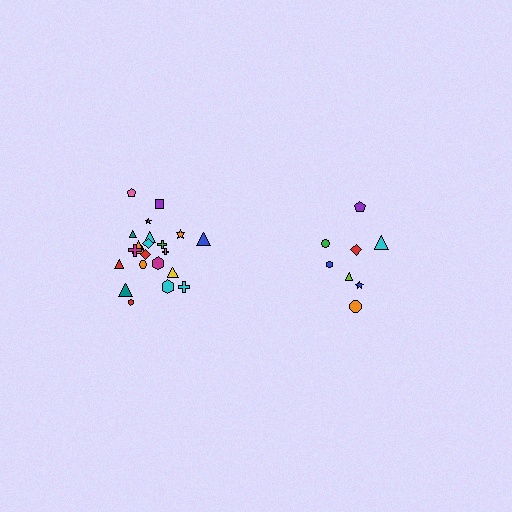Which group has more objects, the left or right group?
The left group.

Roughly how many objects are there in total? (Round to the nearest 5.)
Roughly 30 objects in total.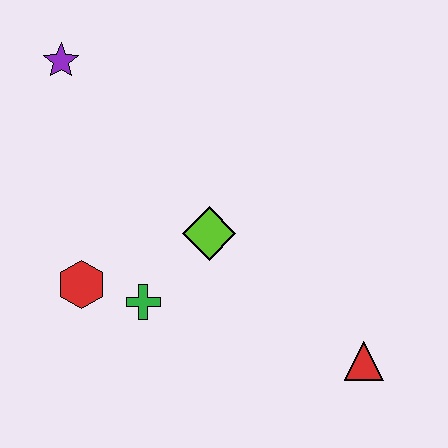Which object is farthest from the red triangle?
The purple star is farthest from the red triangle.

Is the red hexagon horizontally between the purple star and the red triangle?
Yes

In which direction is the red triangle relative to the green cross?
The red triangle is to the right of the green cross.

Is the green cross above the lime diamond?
No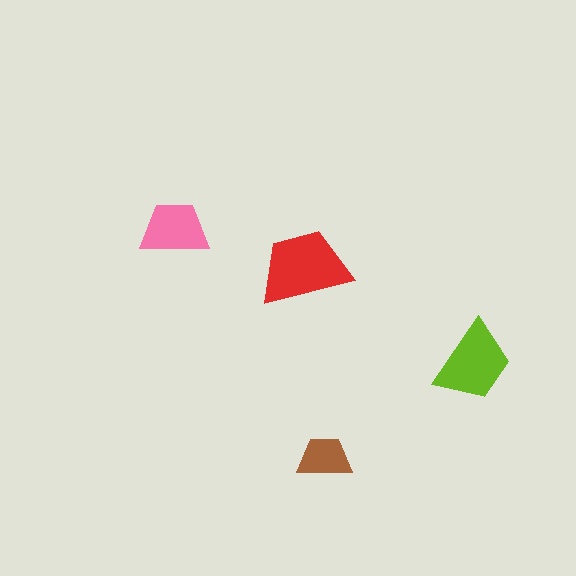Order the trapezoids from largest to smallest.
the red one, the lime one, the pink one, the brown one.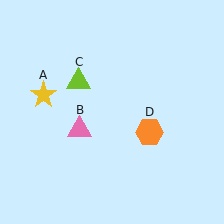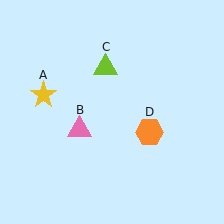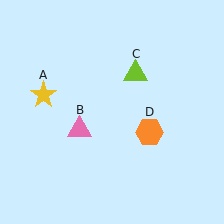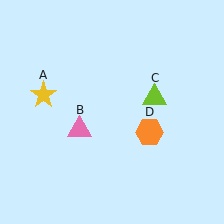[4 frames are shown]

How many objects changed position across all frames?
1 object changed position: lime triangle (object C).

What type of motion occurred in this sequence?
The lime triangle (object C) rotated clockwise around the center of the scene.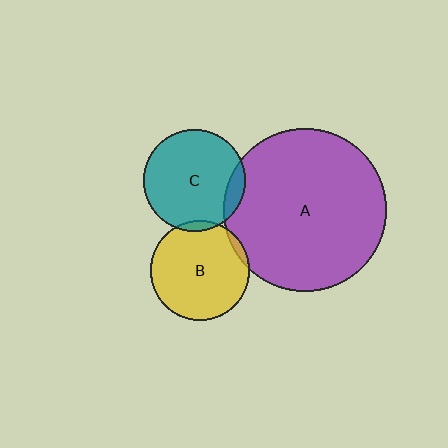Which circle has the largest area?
Circle A (purple).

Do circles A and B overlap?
Yes.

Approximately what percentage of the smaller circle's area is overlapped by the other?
Approximately 5%.